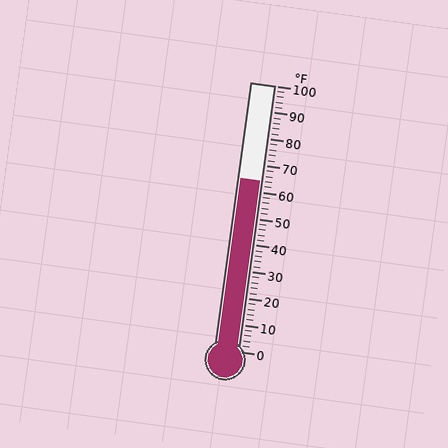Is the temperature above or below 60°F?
The temperature is above 60°F.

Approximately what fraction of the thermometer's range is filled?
The thermometer is filled to approximately 65% of its range.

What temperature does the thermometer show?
The thermometer shows approximately 64°F.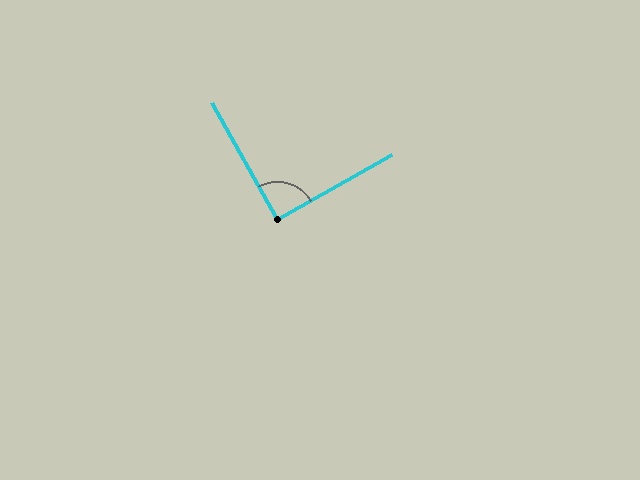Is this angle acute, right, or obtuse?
It is approximately a right angle.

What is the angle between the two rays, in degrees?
Approximately 89 degrees.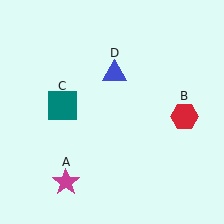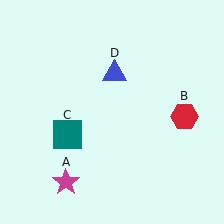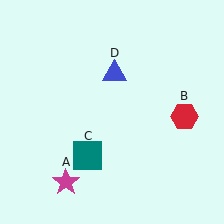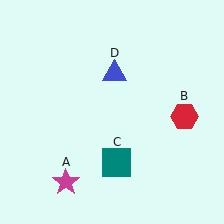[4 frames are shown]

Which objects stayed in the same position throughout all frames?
Magenta star (object A) and red hexagon (object B) and blue triangle (object D) remained stationary.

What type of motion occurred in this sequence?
The teal square (object C) rotated counterclockwise around the center of the scene.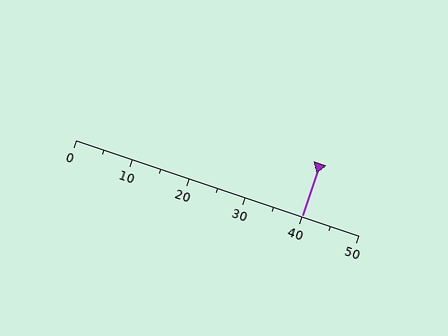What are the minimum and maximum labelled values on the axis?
The axis runs from 0 to 50.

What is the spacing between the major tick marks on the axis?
The major ticks are spaced 10 apart.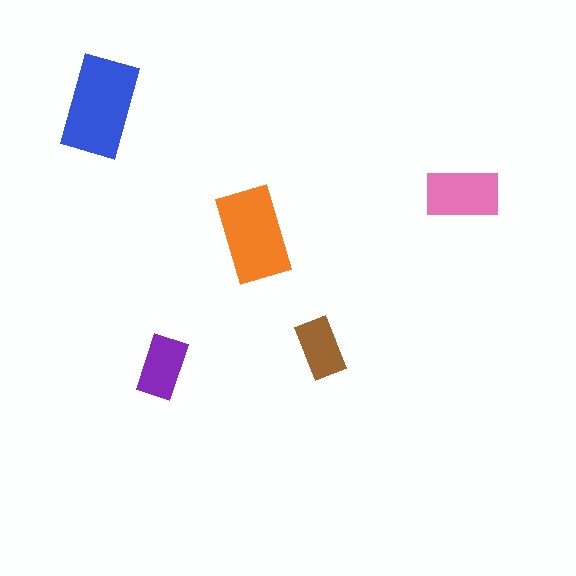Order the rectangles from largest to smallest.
the blue one, the orange one, the pink one, the purple one, the brown one.